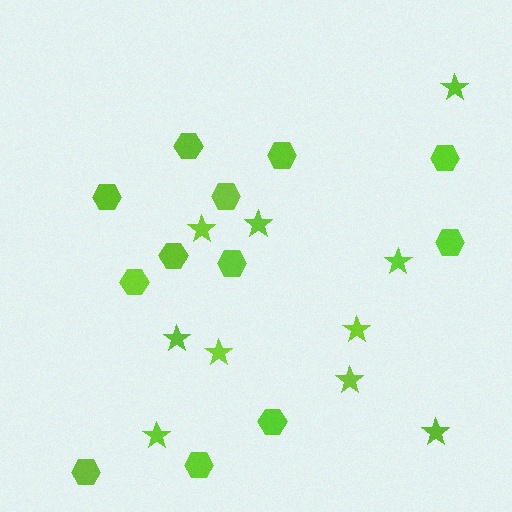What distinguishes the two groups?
There are 2 groups: one group of hexagons (12) and one group of stars (10).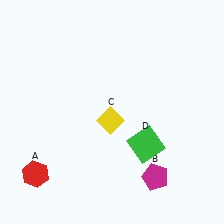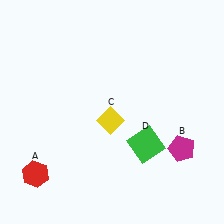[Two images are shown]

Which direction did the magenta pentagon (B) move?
The magenta pentagon (B) moved up.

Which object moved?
The magenta pentagon (B) moved up.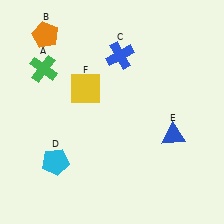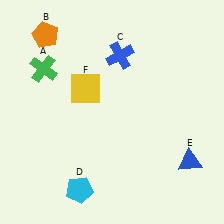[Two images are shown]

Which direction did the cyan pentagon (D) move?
The cyan pentagon (D) moved down.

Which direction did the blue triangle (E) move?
The blue triangle (E) moved down.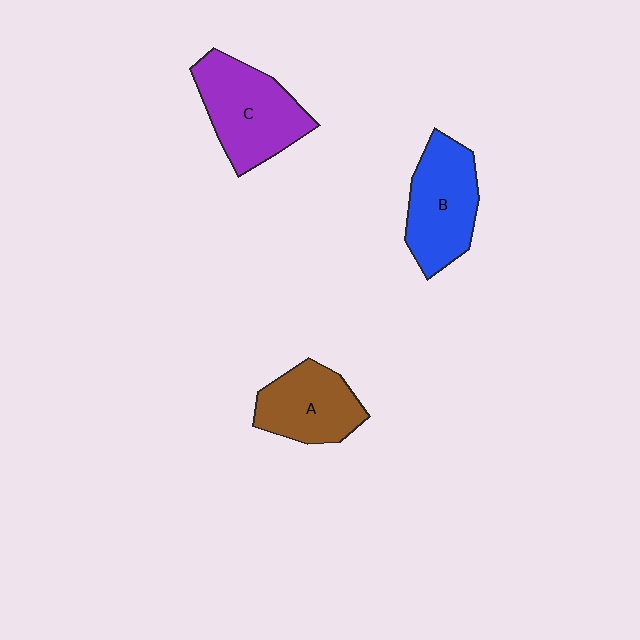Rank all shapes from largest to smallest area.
From largest to smallest: C (purple), B (blue), A (brown).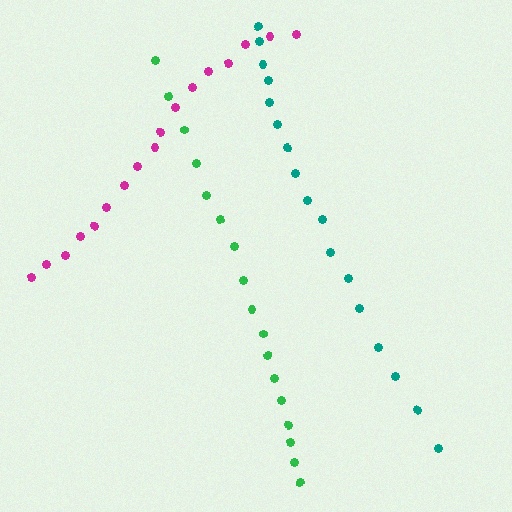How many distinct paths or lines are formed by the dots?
There are 3 distinct paths.